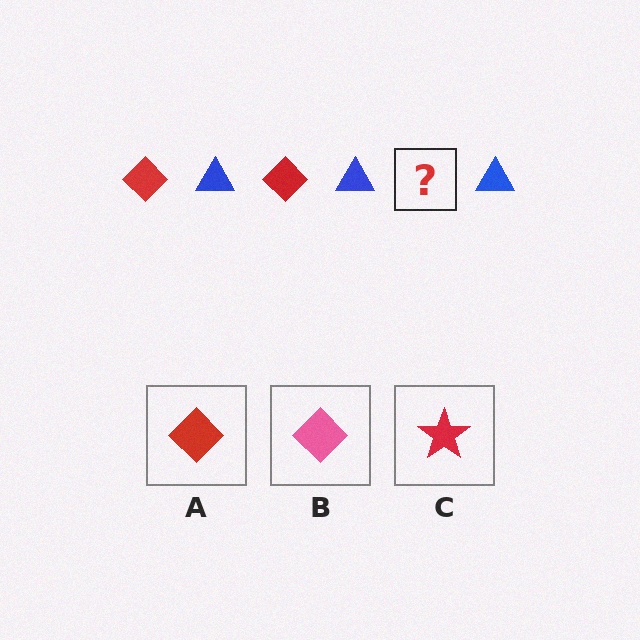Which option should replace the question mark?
Option A.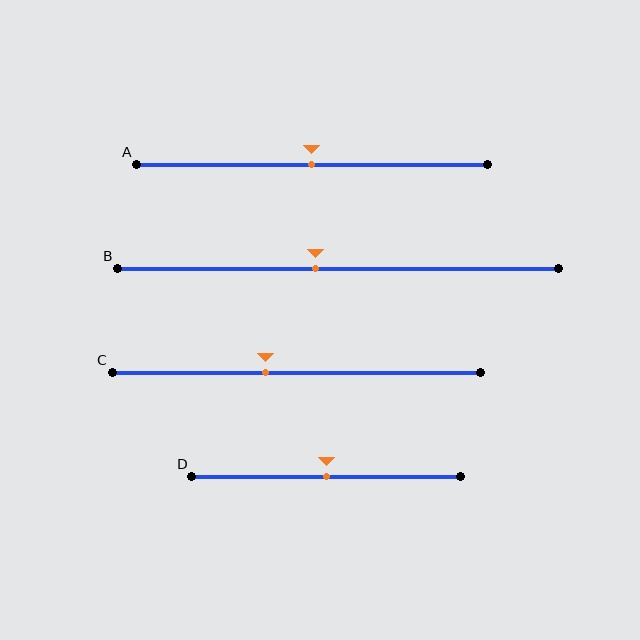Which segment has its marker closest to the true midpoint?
Segment A has its marker closest to the true midpoint.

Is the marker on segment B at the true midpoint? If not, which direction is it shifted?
No, the marker on segment B is shifted to the left by about 5% of the segment length.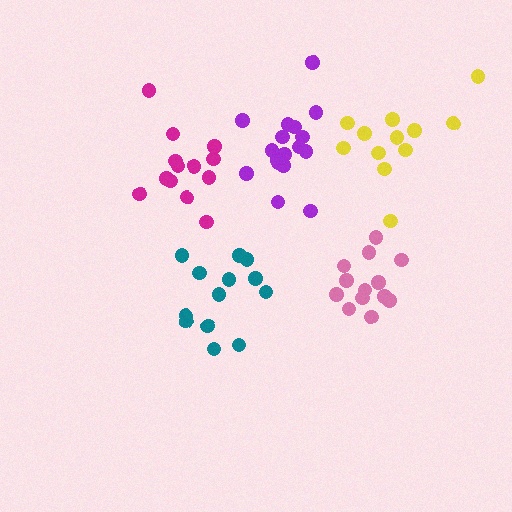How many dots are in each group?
Group 1: 13 dots, Group 2: 13 dots, Group 3: 12 dots, Group 4: 13 dots, Group 5: 17 dots (68 total).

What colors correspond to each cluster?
The clusters are colored: pink, teal, yellow, magenta, purple.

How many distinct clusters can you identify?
There are 5 distinct clusters.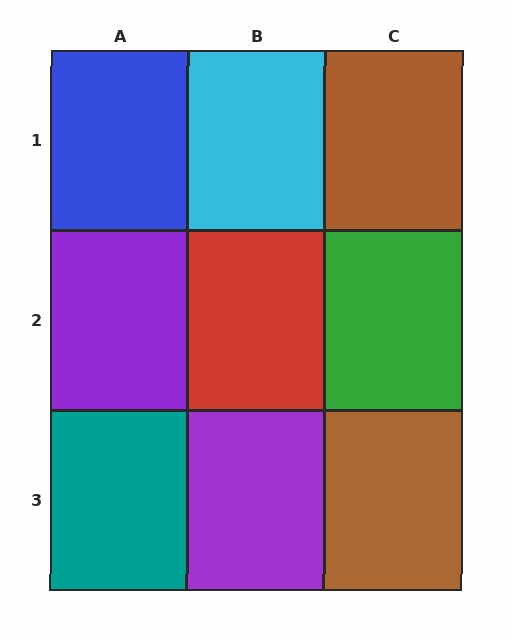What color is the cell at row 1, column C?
Brown.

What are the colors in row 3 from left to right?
Teal, purple, brown.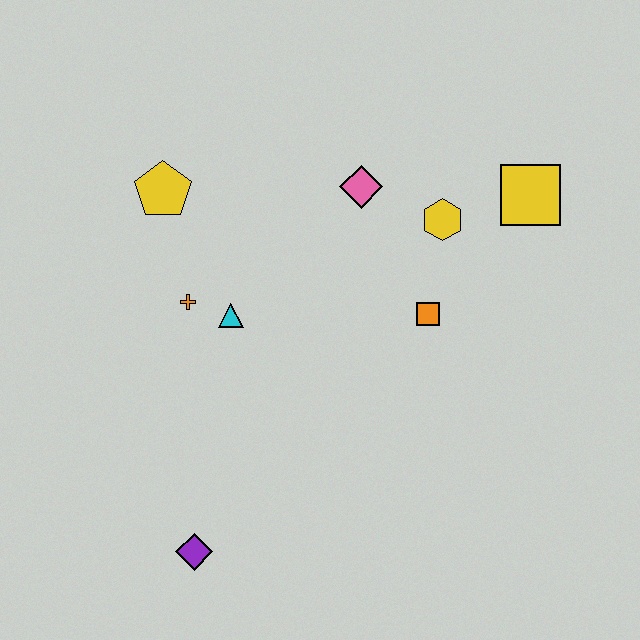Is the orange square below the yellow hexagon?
Yes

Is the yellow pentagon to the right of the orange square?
No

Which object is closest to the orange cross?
The cyan triangle is closest to the orange cross.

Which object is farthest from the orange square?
The purple diamond is farthest from the orange square.